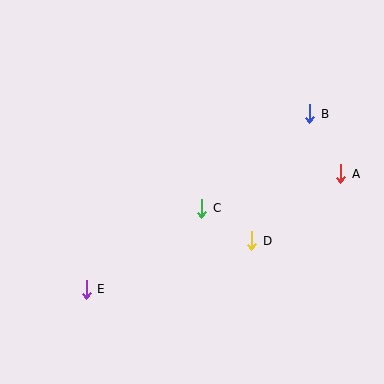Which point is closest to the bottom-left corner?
Point E is closest to the bottom-left corner.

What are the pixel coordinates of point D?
Point D is at (252, 241).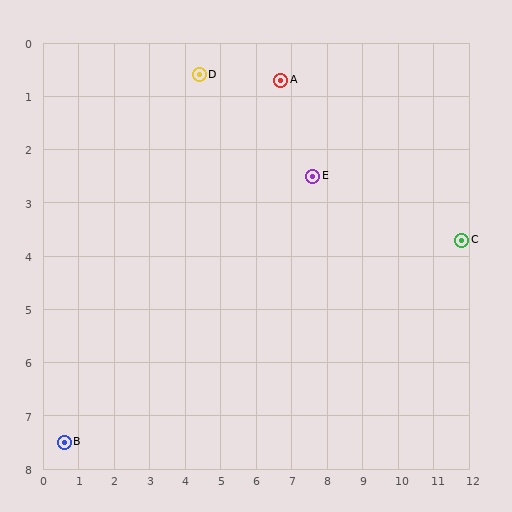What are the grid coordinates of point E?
Point E is at approximately (7.6, 2.5).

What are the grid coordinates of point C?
Point C is at approximately (11.8, 3.7).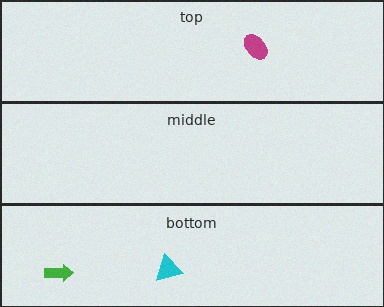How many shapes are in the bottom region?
2.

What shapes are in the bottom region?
The cyan triangle, the green arrow.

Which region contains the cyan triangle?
The bottom region.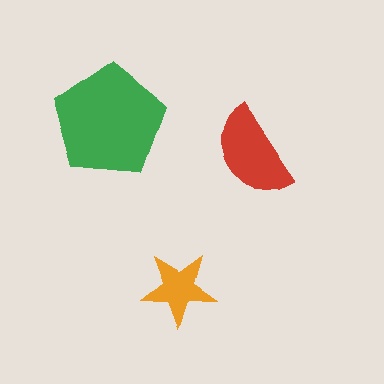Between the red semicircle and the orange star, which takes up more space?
The red semicircle.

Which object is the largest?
The green pentagon.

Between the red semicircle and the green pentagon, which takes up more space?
The green pentagon.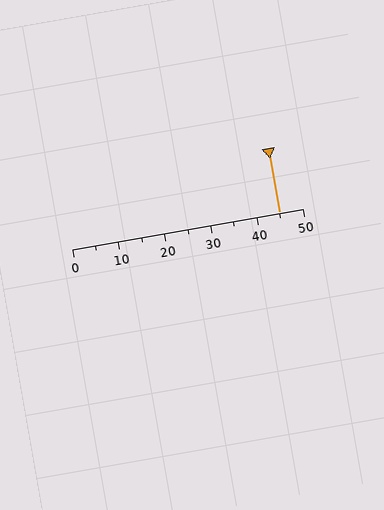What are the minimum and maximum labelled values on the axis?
The axis runs from 0 to 50.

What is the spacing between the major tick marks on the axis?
The major ticks are spaced 10 apart.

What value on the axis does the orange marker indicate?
The marker indicates approximately 45.